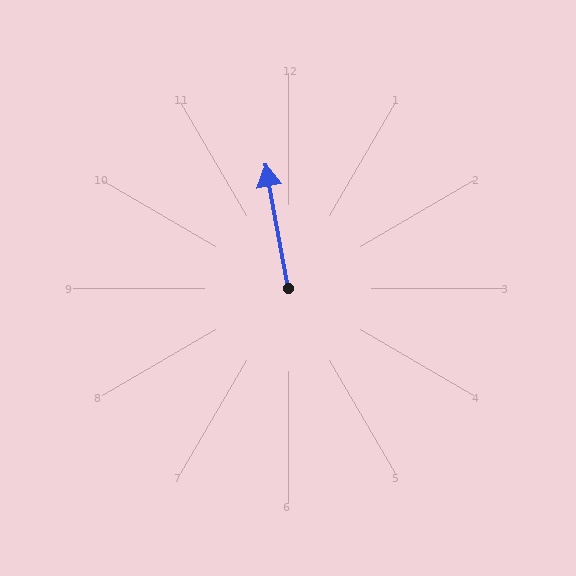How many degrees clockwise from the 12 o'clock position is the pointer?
Approximately 350 degrees.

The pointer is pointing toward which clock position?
Roughly 12 o'clock.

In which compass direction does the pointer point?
North.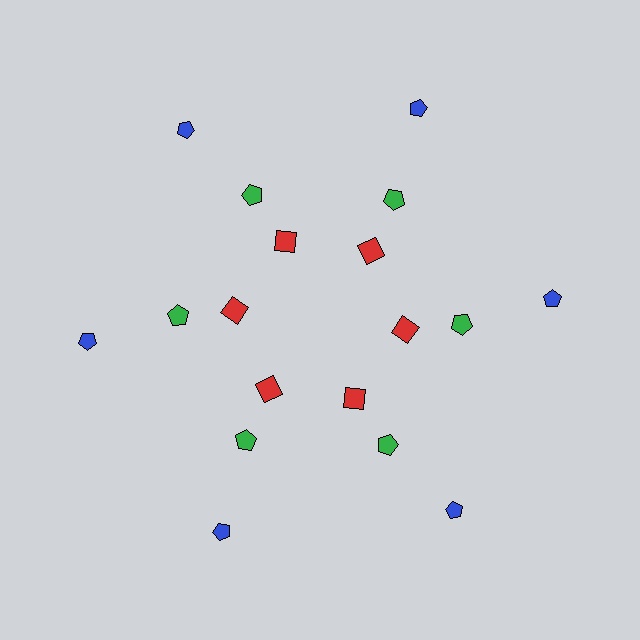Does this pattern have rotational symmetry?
Yes, this pattern has 6-fold rotational symmetry. It looks the same after rotating 60 degrees around the center.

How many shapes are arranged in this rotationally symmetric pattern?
There are 18 shapes, arranged in 6 groups of 3.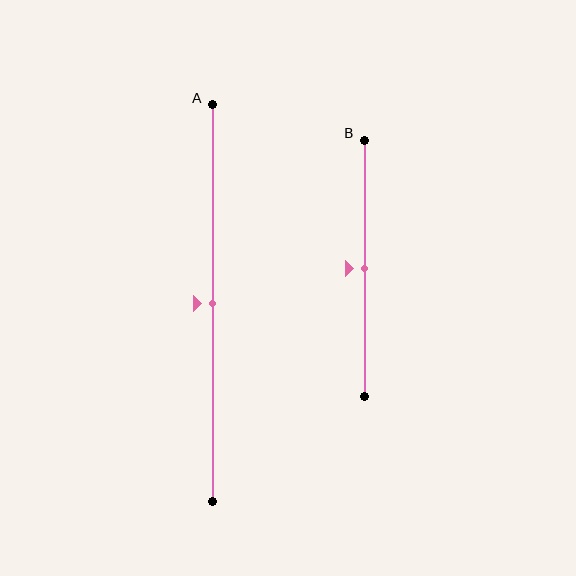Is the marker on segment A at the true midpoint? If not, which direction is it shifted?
Yes, the marker on segment A is at the true midpoint.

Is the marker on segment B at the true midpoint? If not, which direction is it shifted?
Yes, the marker on segment B is at the true midpoint.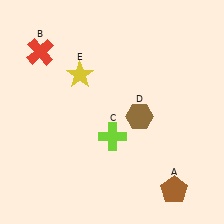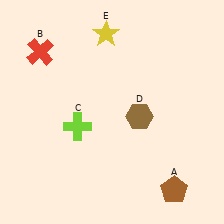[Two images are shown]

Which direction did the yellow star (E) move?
The yellow star (E) moved up.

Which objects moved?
The objects that moved are: the lime cross (C), the yellow star (E).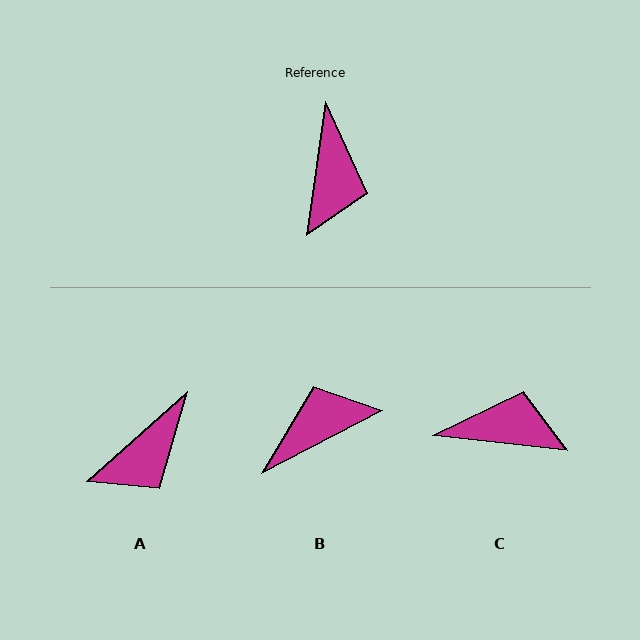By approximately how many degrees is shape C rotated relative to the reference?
Approximately 92 degrees counter-clockwise.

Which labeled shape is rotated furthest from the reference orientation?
B, about 125 degrees away.